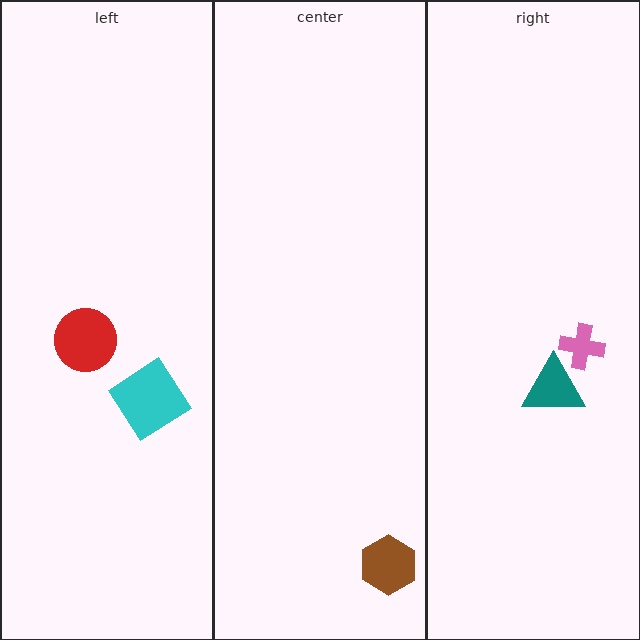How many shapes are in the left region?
2.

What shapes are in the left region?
The red circle, the cyan diamond.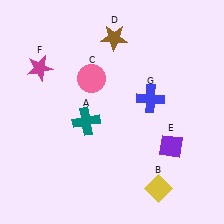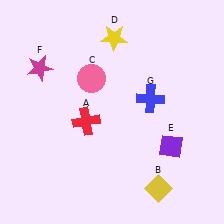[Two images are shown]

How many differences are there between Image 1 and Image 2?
There are 2 differences between the two images.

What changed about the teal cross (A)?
In Image 1, A is teal. In Image 2, it changed to red.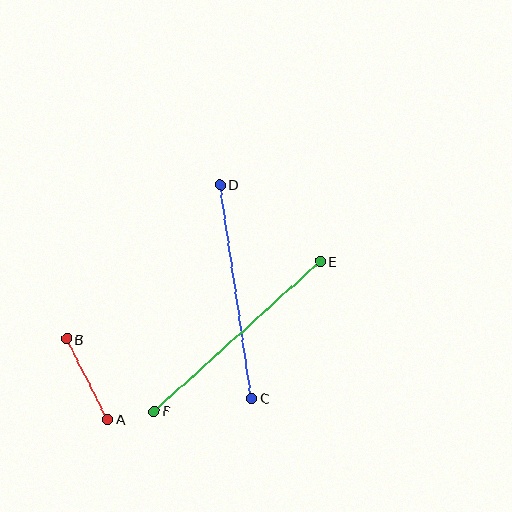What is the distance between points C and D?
The distance is approximately 216 pixels.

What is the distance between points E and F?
The distance is approximately 224 pixels.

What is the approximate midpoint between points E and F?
The midpoint is at approximately (237, 336) pixels.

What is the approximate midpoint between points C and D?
The midpoint is at approximately (236, 292) pixels.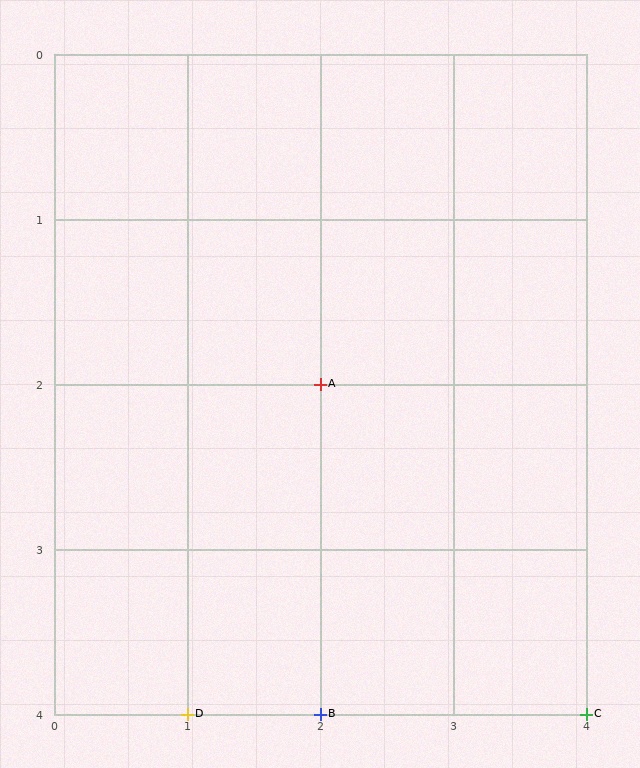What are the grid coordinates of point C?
Point C is at grid coordinates (4, 4).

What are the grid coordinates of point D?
Point D is at grid coordinates (1, 4).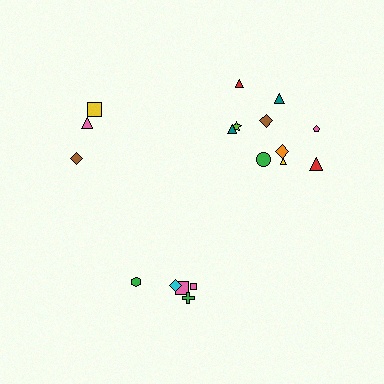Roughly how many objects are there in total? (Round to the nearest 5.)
Roughly 20 objects in total.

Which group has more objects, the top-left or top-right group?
The top-right group.